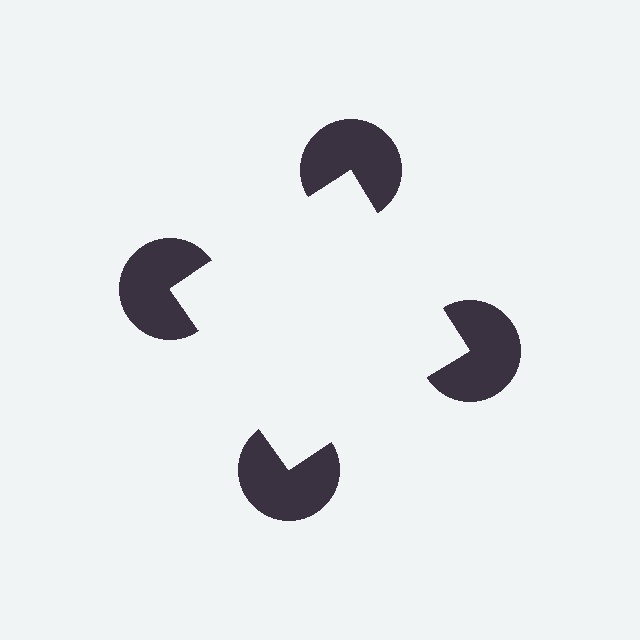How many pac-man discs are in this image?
There are 4 — one at each vertex of the illusory square.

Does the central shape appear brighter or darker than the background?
It typically appears slightly brighter than the background, even though no actual brightness change is drawn.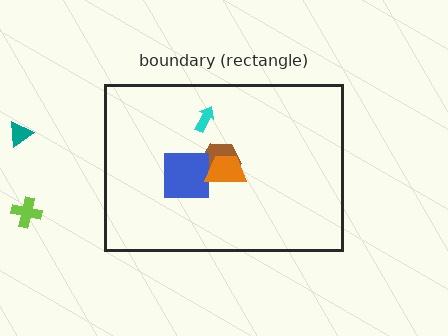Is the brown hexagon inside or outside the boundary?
Inside.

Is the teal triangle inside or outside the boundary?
Outside.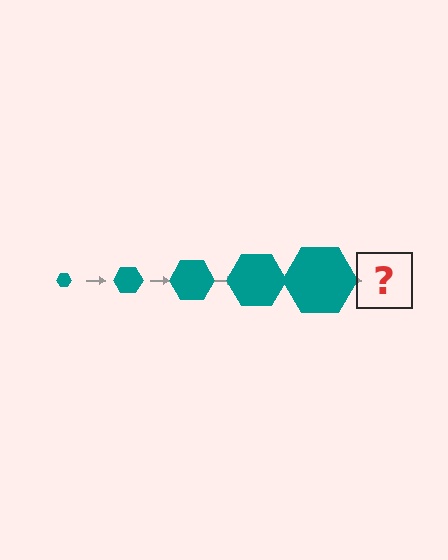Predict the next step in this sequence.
The next step is a teal hexagon, larger than the previous one.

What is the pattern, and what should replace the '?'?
The pattern is that the hexagon gets progressively larger each step. The '?' should be a teal hexagon, larger than the previous one.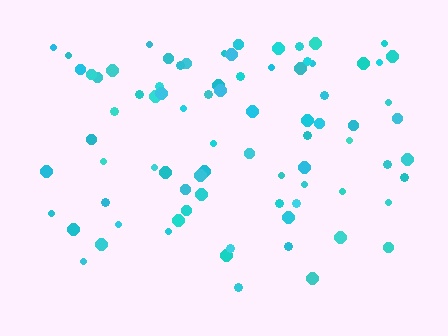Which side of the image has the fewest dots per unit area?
The bottom.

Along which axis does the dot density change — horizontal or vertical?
Vertical.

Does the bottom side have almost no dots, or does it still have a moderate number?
Still a moderate number, just noticeably fewer than the top.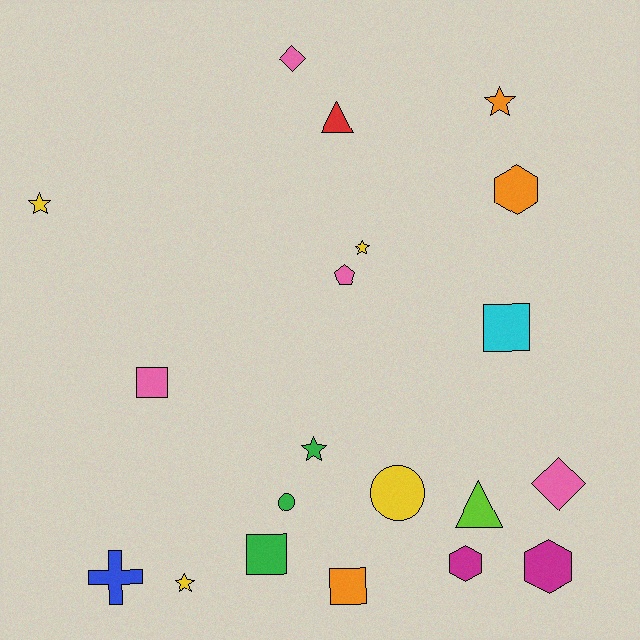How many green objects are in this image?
There are 3 green objects.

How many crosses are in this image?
There is 1 cross.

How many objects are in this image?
There are 20 objects.